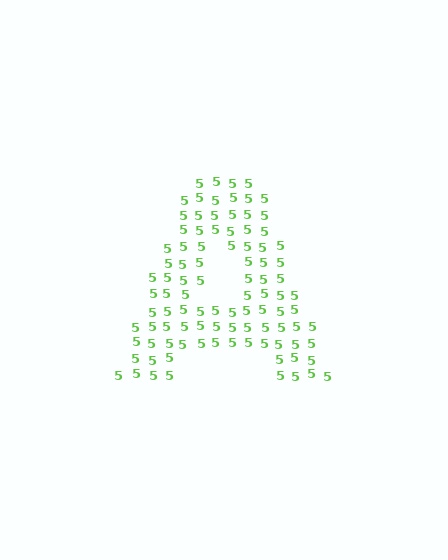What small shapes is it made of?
It is made of small digit 5's.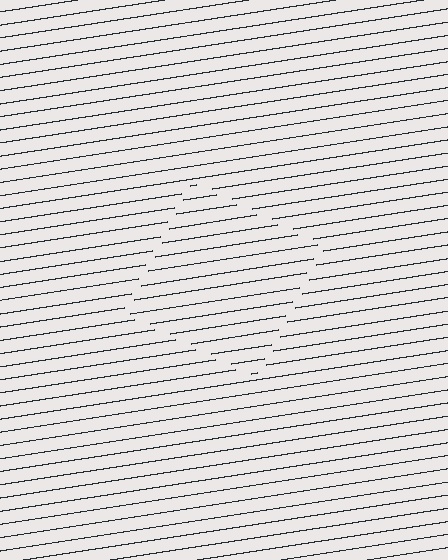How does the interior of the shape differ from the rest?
The interior of the shape contains the same grating, shifted by half a period — the contour is defined by the phase discontinuity where line-ends from the inner and outer gratings abut.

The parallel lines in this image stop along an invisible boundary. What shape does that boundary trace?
An illusory square. The interior of the shape contains the same grating, shifted by half a period — the contour is defined by the phase discontinuity where line-ends from the inner and outer gratings abut.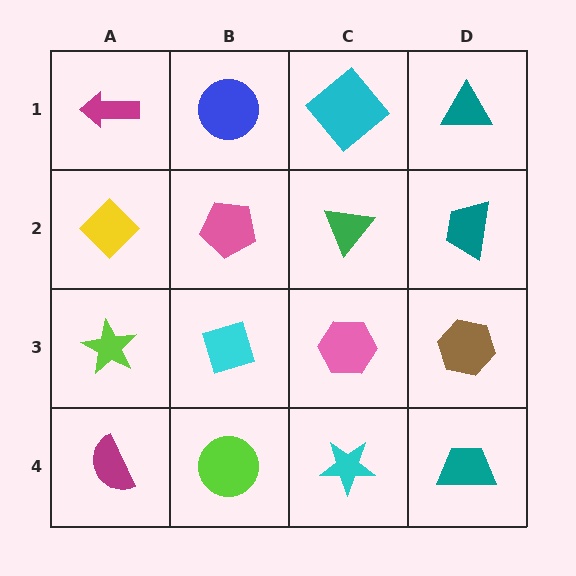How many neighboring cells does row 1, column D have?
2.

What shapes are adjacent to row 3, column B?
A pink pentagon (row 2, column B), a lime circle (row 4, column B), a lime star (row 3, column A), a pink hexagon (row 3, column C).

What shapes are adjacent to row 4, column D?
A brown hexagon (row 3, column D), a cyan star (row 4, column C).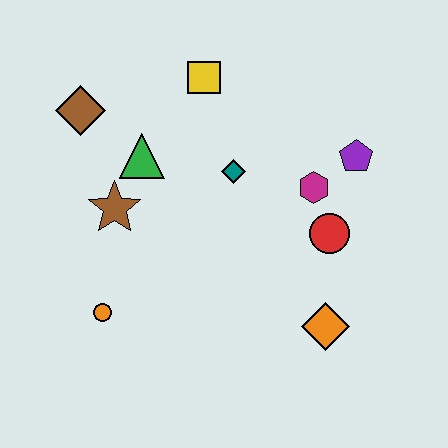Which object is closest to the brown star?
The green triangle is closest to the brown star.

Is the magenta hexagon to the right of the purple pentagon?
No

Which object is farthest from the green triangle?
The orange diamond is farthest from the green triangle.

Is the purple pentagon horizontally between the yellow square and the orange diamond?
No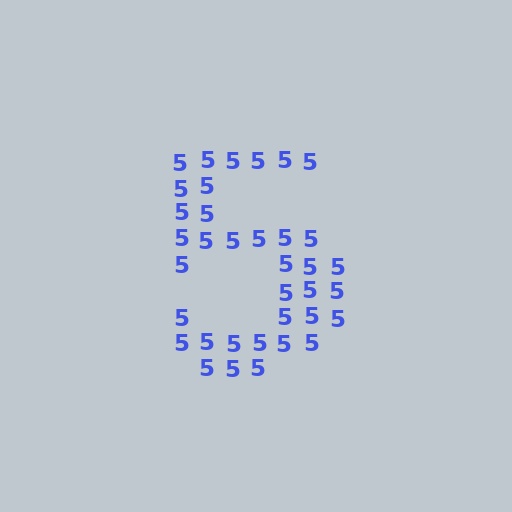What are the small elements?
The small elements are digit 5's.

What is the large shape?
The large shape is the digit 5.